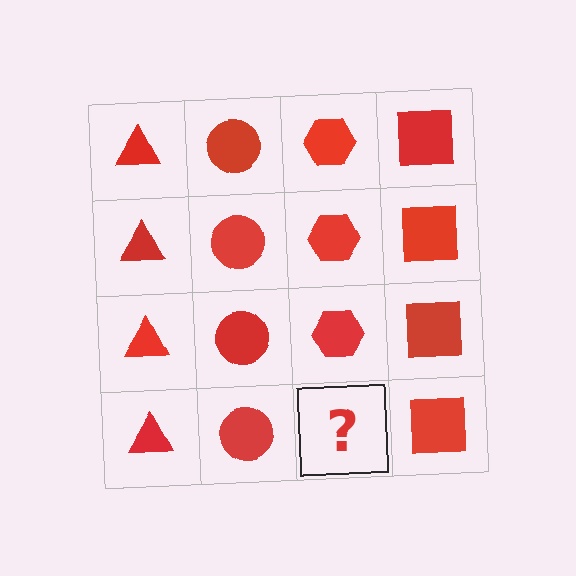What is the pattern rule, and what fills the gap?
The rule is that each column has a consistent shape. The gap should be filled with a red hexagon.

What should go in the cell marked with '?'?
The missing cell should contain a red hexagon.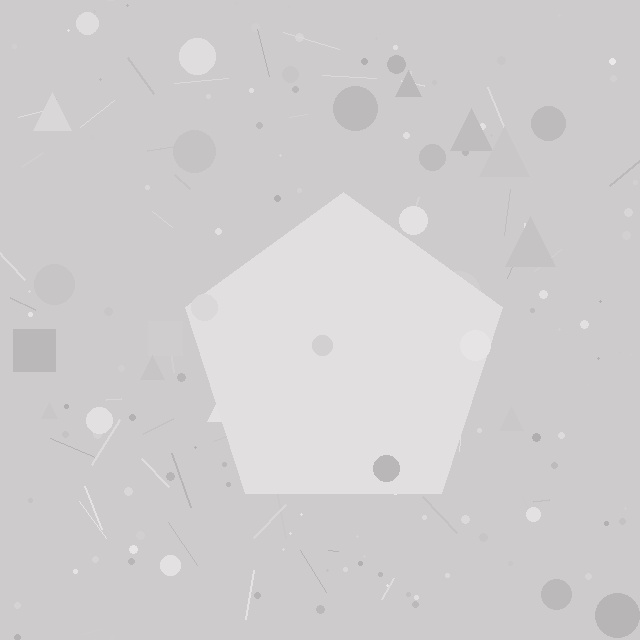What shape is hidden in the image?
A pentagon is hidden in the image.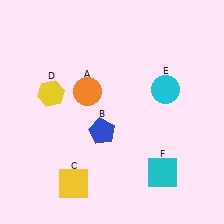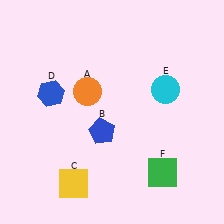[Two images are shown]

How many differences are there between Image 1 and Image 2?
There are 2 differences between the two images.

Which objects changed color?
D changed from yellow to blue. F changed from cyan to green.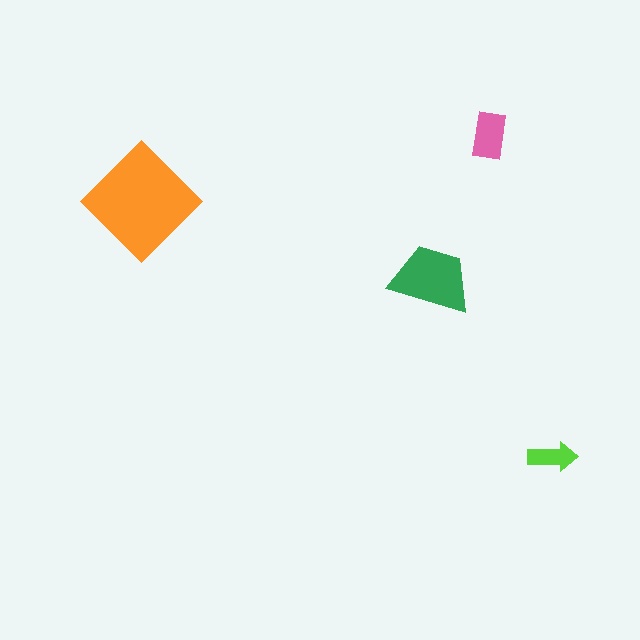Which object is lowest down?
The lime arrow is bottommost.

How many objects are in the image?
There are 4 objects in the image.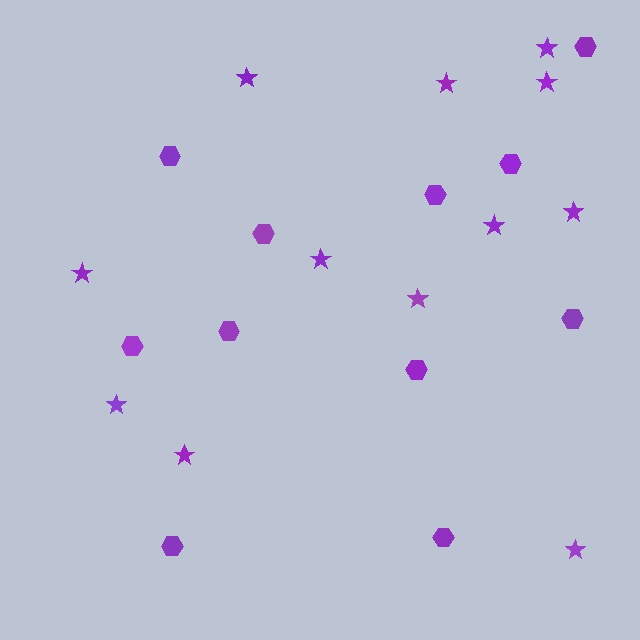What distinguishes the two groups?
There are 2 groups: one group of hexagons (11) and one group of stars (12).